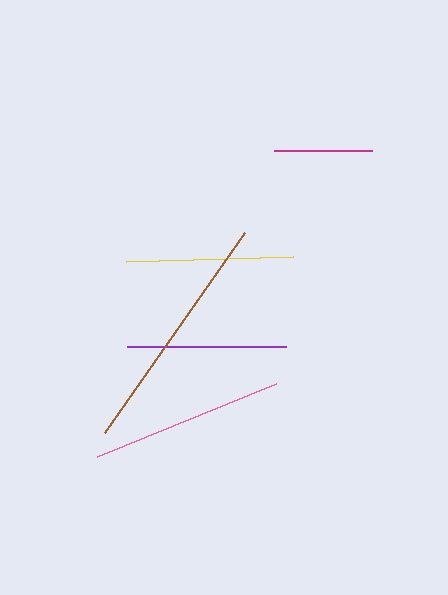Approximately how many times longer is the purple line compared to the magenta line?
The purple line is approximately 1.6 times the length of the magenta line.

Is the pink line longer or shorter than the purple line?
The pink line is longer than the purple line.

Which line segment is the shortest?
The magenta line is the shortest at approximately 99 pixels.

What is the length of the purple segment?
The purple segment is approximately 159 pixels long.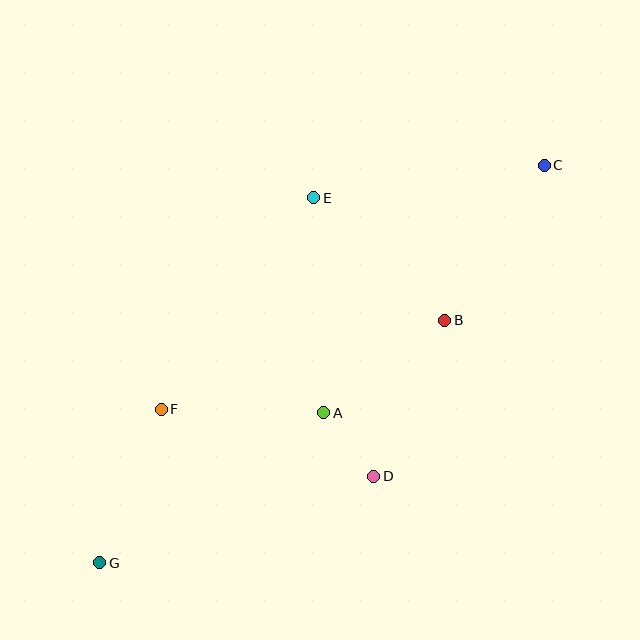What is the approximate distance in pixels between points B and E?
The distance between B and E is approximately 180 pixels.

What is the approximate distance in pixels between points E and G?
The distance between E and G is approximately 423 pixels.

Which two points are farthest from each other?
Points C and G are farthest from each other.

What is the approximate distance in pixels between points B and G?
The distance between B and G is approximately 422 pixels.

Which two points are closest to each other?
Points A and D are closest to each other.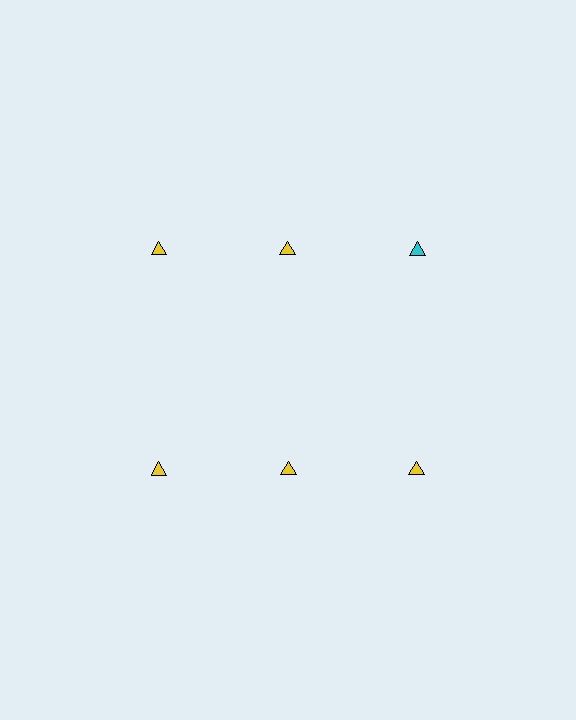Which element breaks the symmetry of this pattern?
The cyan triangle in the top row, center column breaks the symmetry. All other shapes are yellow triangles.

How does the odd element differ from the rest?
It has a different color: cyan instead of yellow.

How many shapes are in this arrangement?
There are 6 shapes arranged in a grid pattern.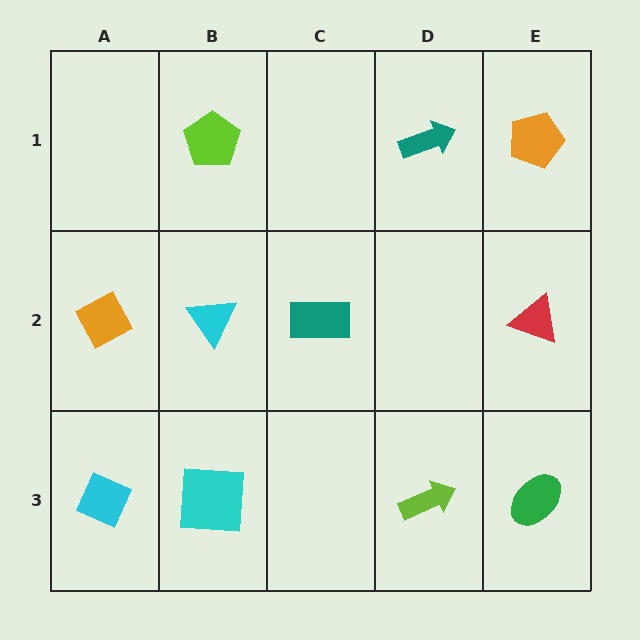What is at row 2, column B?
A cyan triangle.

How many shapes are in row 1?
3 shapes.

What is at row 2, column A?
An orange diamond.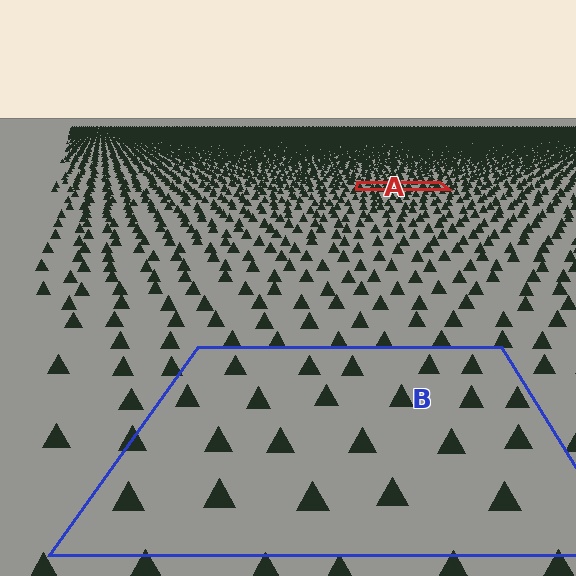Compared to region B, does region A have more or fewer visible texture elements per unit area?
Region A has more texture elements per unit area — they are packed more densely because it is farther away.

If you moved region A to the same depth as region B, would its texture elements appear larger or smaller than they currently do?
They would appear larger. At a closer depth, the same texture elements are projected at a bigger on-screen size.